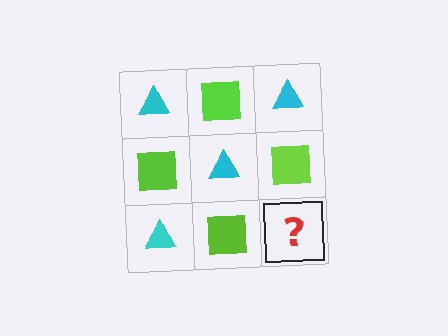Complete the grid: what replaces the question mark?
The question mark should be replaced with a cyan triangle.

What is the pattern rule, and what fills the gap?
The rule is that it alternates cyan triangle and lime square in a checkerboard pattern. The gap should be filled with a cyan triangle.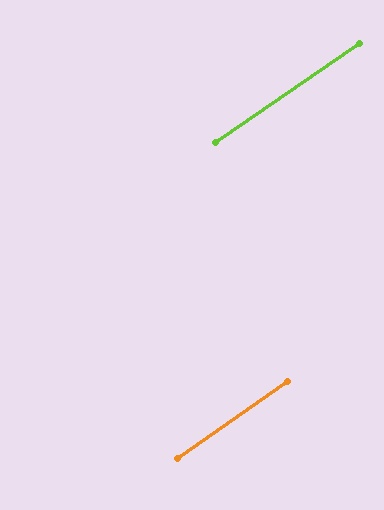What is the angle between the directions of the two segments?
Approximately 0 degrees.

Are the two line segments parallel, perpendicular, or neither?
Parallel — their directions differ by only 0.4°.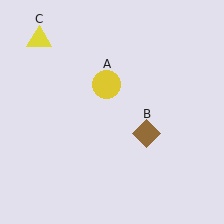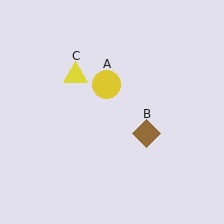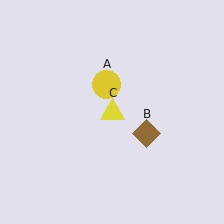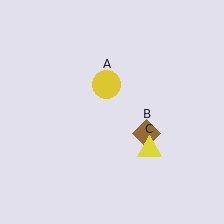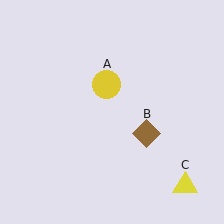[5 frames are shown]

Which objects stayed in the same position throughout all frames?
Yellow circle (object A) and brown diamond (object B) remained stationary.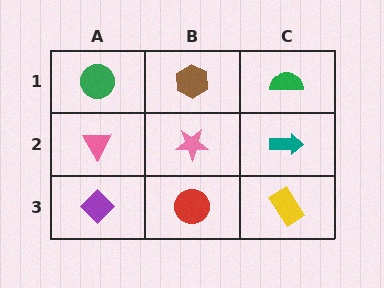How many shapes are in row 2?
3 shapes.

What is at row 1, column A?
A green circle.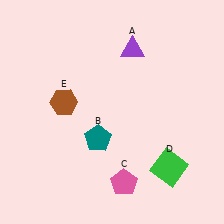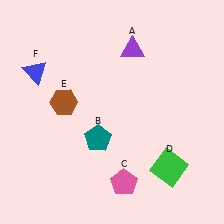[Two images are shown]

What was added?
A blue triangle (F) was added in Image 2.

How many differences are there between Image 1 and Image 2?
There is 1 difference between the two images.